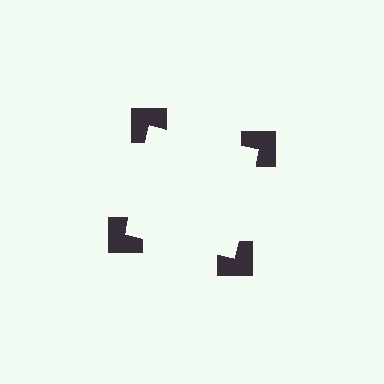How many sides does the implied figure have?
4 sides.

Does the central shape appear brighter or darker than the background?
It typically appears slightly brighter than the background, even though no actual brightness change is drawn.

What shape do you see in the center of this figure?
An illusory square — its edges are inferred from the aligned wedge cuts in the notched squares, not physically drawn.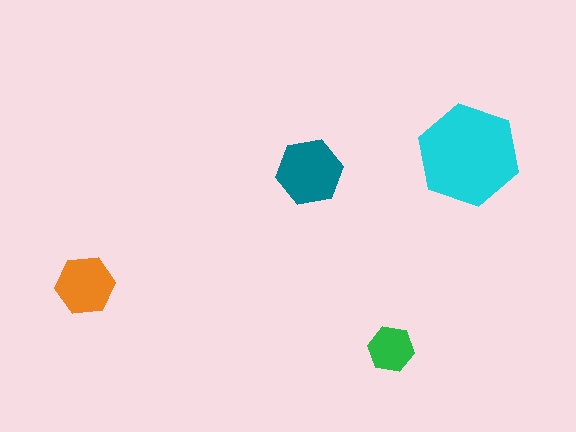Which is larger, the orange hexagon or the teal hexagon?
The teal one.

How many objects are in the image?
There are 4 objects in the image.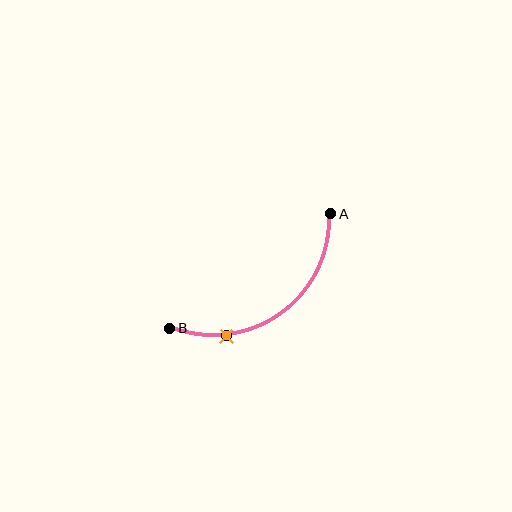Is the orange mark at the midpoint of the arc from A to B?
No. The orange mark lies on the arc but is closer to endpoint B. The arc midpoint would be at the point on the curve equidistant along the arc from both A and B.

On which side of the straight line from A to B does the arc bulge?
The arc bulges below and to the right of the straight line connecting A and B.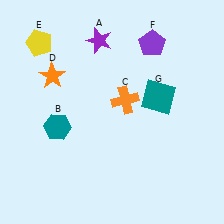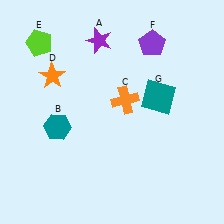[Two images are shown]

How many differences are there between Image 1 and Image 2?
There is 1 difference between the two images.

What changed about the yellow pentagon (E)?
In Image 1, E is yellow. In Image 2, it changed to lime.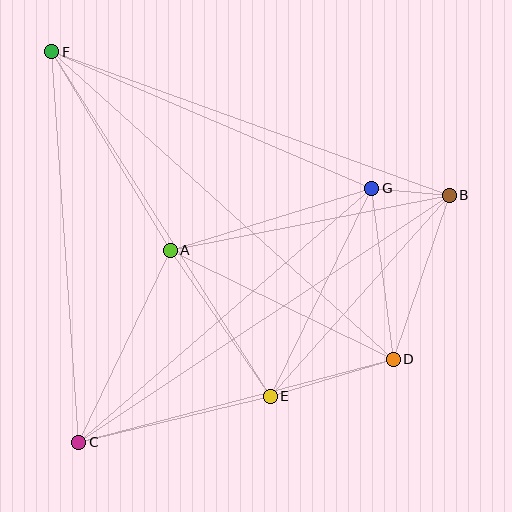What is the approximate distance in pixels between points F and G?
The distance between F and G is approximately 348 pixels.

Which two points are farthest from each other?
Points D and F are farthest from each other.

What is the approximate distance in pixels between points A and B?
The distance between A and B is approximately 284 pixels.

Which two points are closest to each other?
Points B and G are closest to each other.